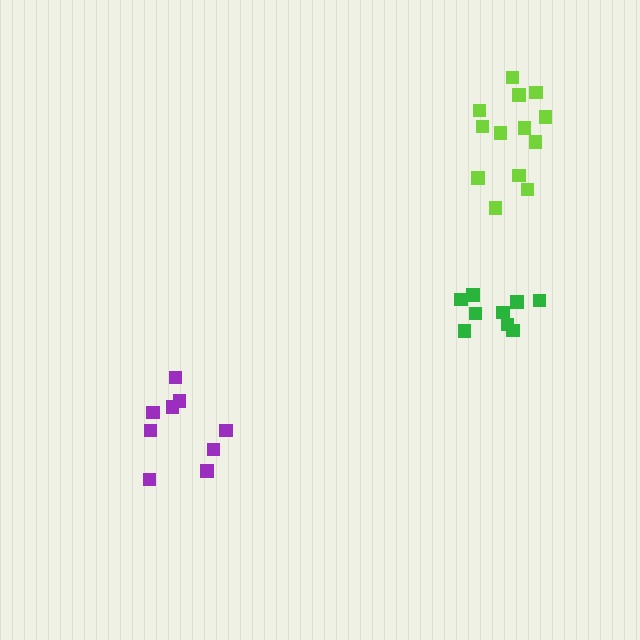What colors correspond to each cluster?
The clusters are colored: green, lime, purple.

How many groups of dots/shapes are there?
There are 3 groups.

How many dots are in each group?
Group 1: 9 dots, Group 2: 13 dots, Group 3: 9 dots (31 total).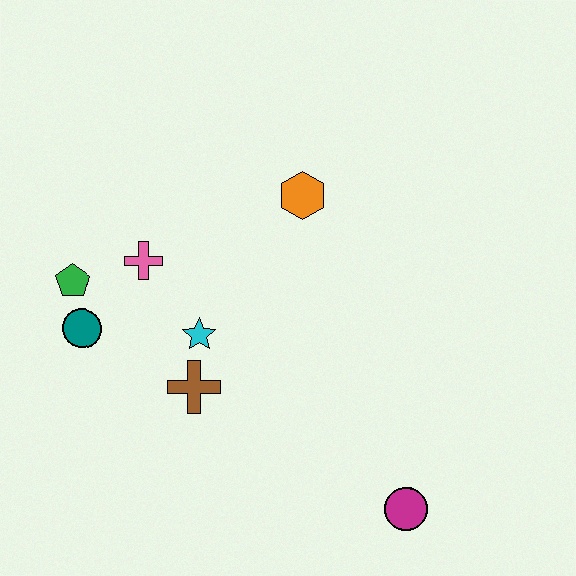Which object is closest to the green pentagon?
The teal circle is closest to the green pentagon.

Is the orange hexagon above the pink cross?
Yes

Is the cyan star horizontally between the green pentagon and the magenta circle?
Yes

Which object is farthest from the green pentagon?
The magenta circle is farthest from the green pentagon.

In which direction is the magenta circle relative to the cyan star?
The magenta circle is to the right of the cyan star.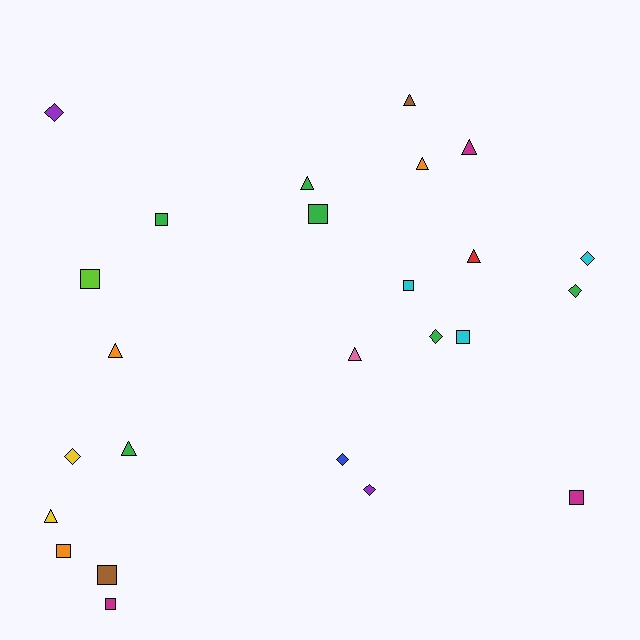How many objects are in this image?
There are 25 objects.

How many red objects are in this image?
There is 1 red object.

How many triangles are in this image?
There are 9 triangles.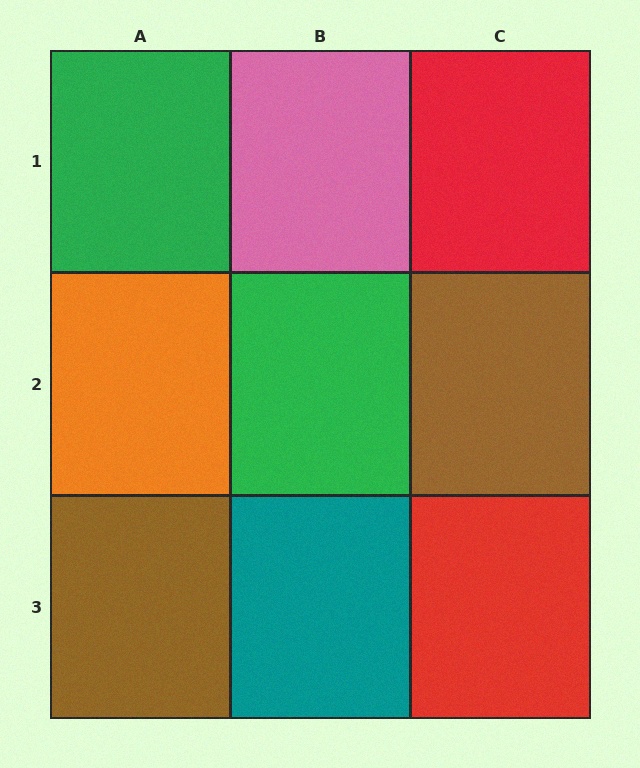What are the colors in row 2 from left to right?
Orange, green, brown.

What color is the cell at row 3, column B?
Teal.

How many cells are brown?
2 cells are brown.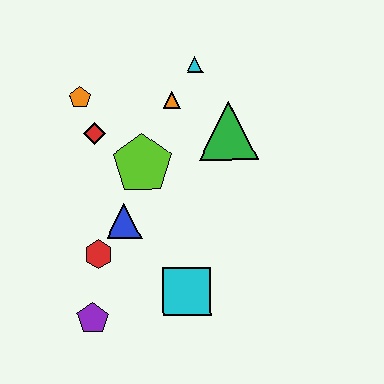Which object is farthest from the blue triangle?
The cyan triangle is farthest from the blue triangle.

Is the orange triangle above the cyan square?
Yes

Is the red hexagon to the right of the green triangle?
No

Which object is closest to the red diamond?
The orange pentagon is closest to the red diamond.